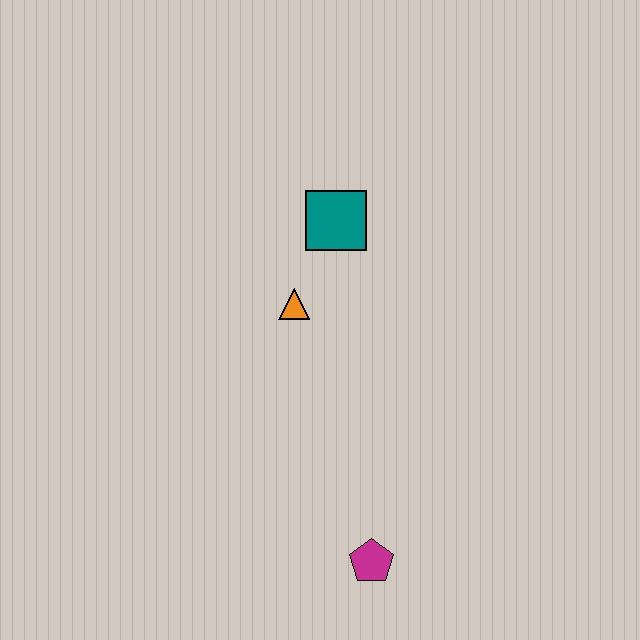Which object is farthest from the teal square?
The magenta pentagon is farthest from the teal square.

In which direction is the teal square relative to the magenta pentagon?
The teal square is above the magenta pentagon.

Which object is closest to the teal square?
The orange triangle is closest to the teal square.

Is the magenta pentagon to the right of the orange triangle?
Yes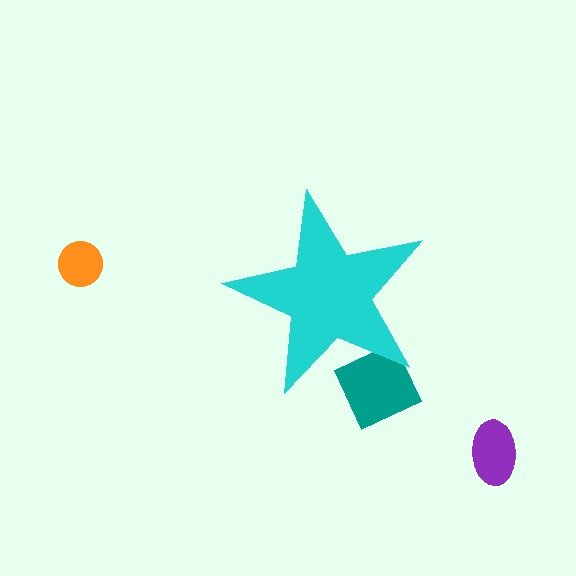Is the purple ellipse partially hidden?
No, the purple ellipse is fully visible.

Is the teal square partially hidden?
Yes, the teal square is partially hidden behind the cyan star.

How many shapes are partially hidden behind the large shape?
1 shape is partially hidden.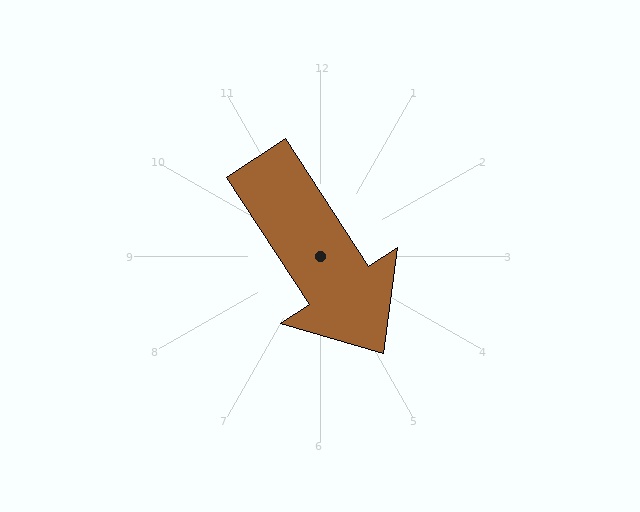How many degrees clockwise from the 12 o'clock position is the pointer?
Approximately 147 degrees.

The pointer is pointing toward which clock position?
Roughly 5 o'clock.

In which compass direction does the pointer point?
Southeast.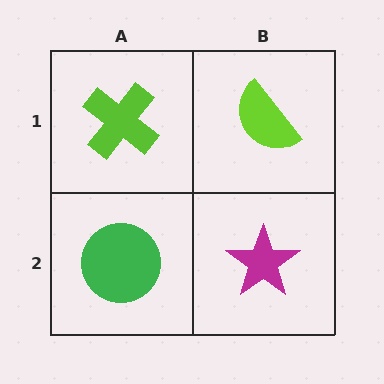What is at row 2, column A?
A green circle.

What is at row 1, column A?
A lime cross.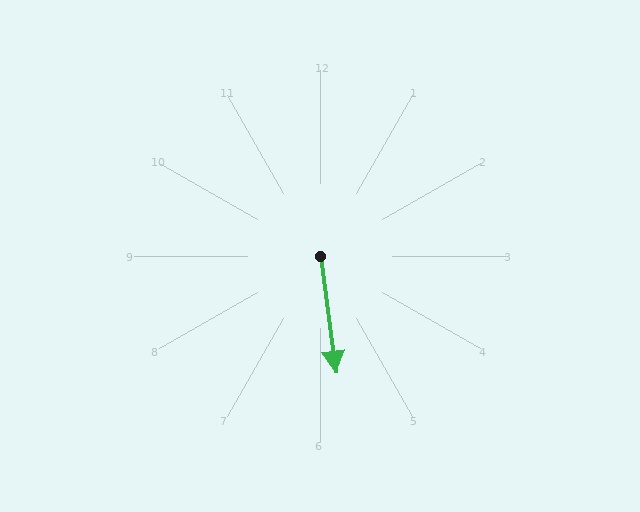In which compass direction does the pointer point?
South.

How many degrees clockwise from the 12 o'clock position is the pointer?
Approximately 172 degrees.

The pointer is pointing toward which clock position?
Roughly 6 o'clock.